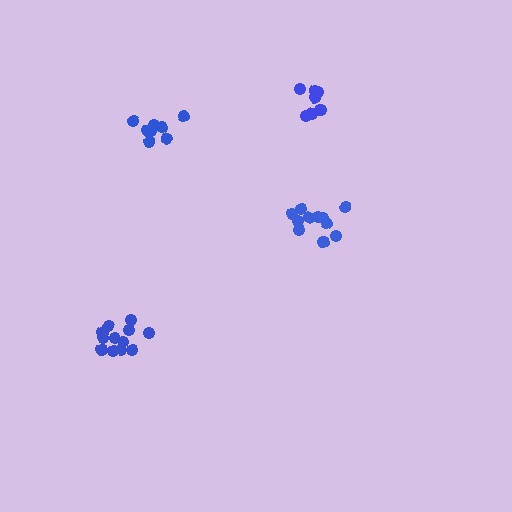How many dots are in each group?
Group 1: 8 dots, Group 2: 12 dots, Group 3: 11 dots, Group 4: 9 dots (40 total).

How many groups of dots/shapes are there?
There are 4 groups.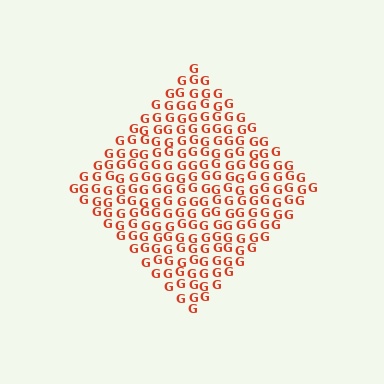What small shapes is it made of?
It is made of small letter G's.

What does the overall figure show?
The overall figure shows a diamond.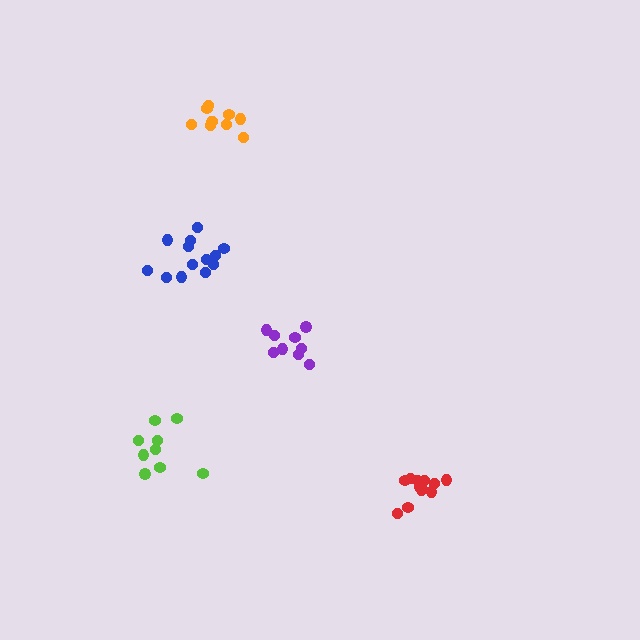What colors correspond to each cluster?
The clusters are colored: lime, red, purple, orange, blue.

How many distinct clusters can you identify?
There are 5 distinct clusters.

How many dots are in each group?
Group 1: 9 dots, Group 2: 13 dots, Group 3: 9 dots, Group 4: 10 dots, Group 5: 13 dots (54 total).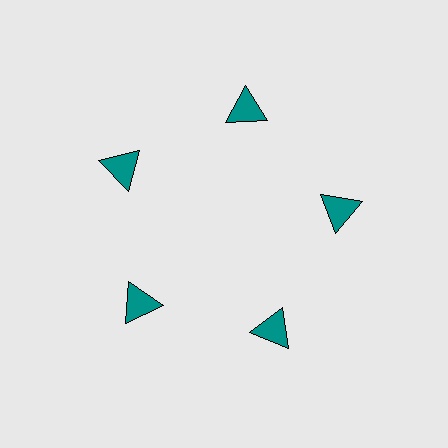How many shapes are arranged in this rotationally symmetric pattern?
There are 5 shapes, arranged in 5 groups of 1.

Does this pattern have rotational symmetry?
Yes, this pattern has 5-fold rotational symmetry. It looks the same after rotating 72 degrees around the center.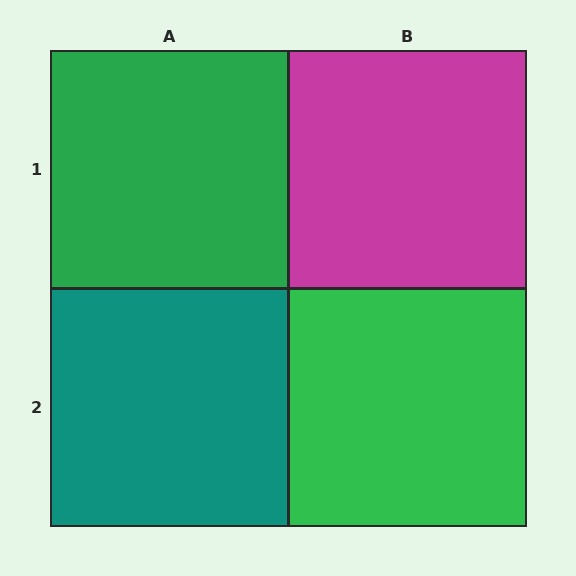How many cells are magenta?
1 cell is magenta.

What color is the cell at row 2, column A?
Teal.